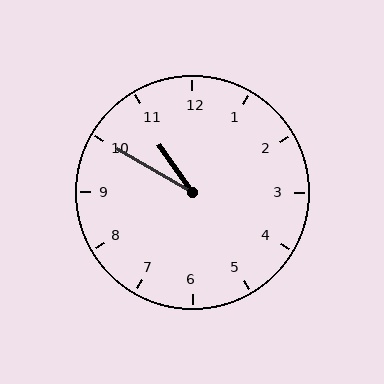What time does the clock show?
10:50.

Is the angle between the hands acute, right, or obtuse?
It is acute.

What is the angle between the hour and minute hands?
Approximately 25 degrees.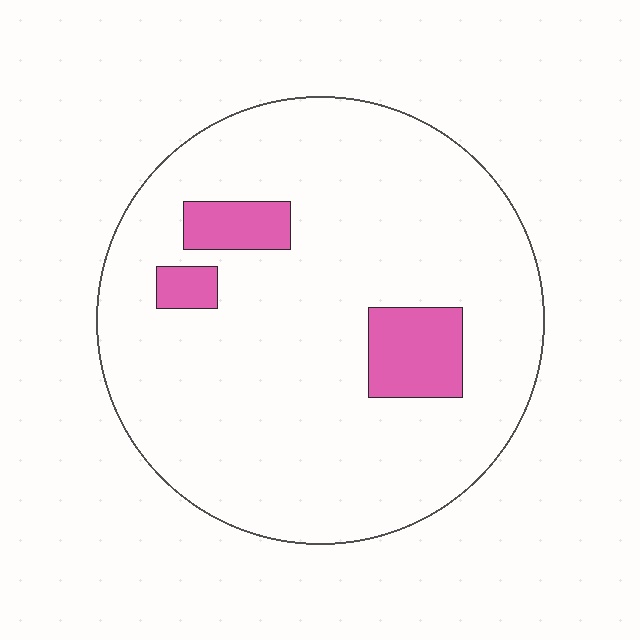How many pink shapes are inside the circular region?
3.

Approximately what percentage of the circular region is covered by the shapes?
Approximately 10%.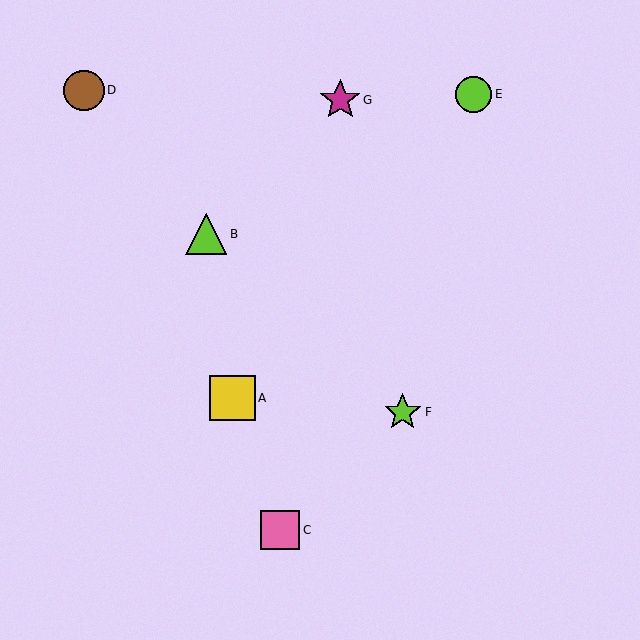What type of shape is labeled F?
Shape F is a lime star.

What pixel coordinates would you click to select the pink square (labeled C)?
Click at (280, 530) to select the pink square C.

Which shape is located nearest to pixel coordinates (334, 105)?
The magenta star (labeled G) at (340, 100) is nearest to that location.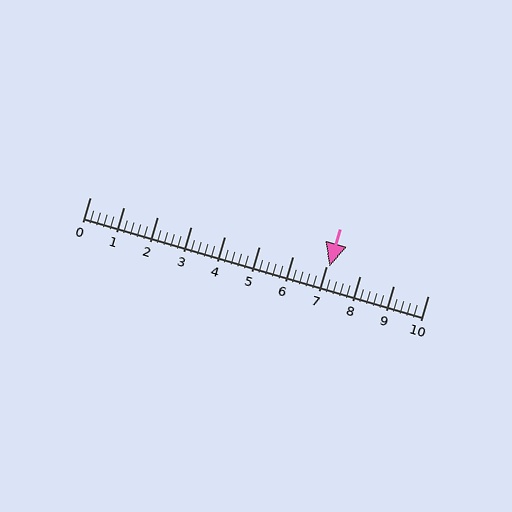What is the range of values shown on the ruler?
The ruler shows values from 0 to 10.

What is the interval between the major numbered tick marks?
The major tick marks are spaced 1 units apart.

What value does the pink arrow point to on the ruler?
The pink arrow points to approximately 7.1.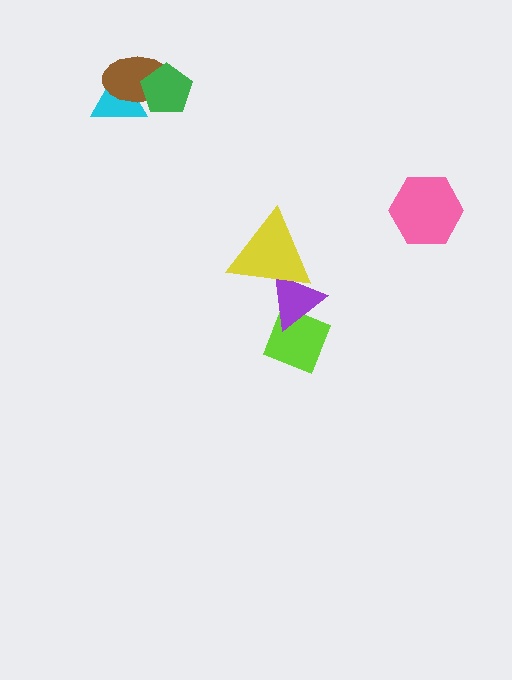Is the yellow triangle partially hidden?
No, no other shape covers it.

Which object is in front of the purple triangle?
The yellow triangle is in front of the purple triangle.